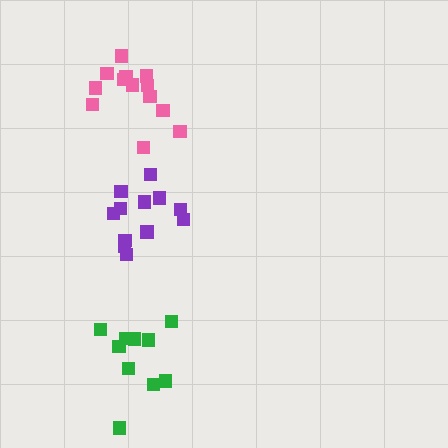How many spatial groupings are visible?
There are 3 spatial groupings.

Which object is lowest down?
The green cluster is bottommost.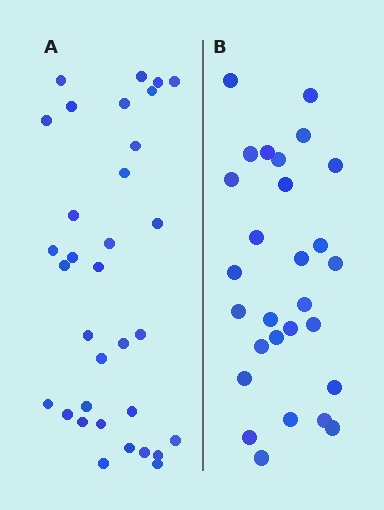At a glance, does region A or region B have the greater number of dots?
Region A (the left region) has more dots.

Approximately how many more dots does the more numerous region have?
Region A has about 5 more dots than region B.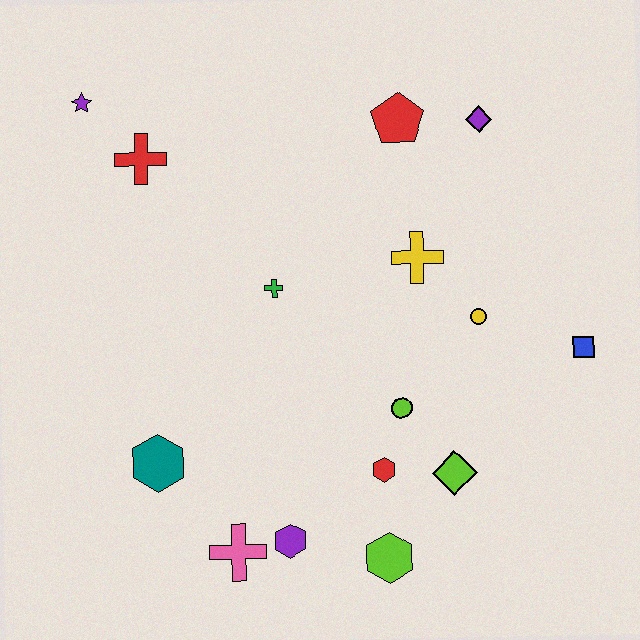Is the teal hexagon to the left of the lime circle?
Yes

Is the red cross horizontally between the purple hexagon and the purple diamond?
No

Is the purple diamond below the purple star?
Yes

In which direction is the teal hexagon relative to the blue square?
The teal hexagon is to the left of the blue square.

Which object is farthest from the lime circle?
The purple star is farthest from the lime circle.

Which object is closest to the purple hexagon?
The pink cross is closest to the purple hexagon.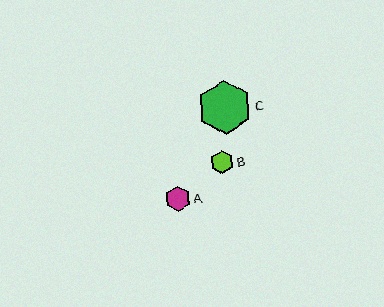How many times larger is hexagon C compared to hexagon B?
Hexagon C is approximately 2.3 times the size of hexagon B.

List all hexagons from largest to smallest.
From largest to smallest: C, A, B.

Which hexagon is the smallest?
Hexagon B is the smallest with a size of approximately 23 pixels.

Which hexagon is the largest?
Hexagon C is the largest with a size of approximately 54 pixels.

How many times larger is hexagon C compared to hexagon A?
Hexagon C is approximately 2.1 times the size of hexagon A.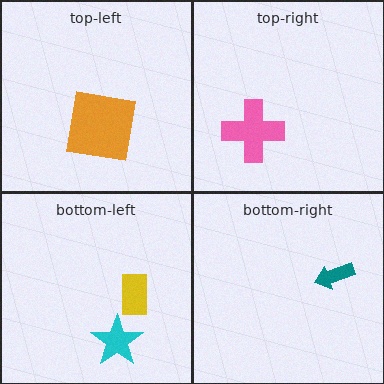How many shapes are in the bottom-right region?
1.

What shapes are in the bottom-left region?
The cyan star, the yellow rectangle.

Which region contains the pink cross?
The top-right region.